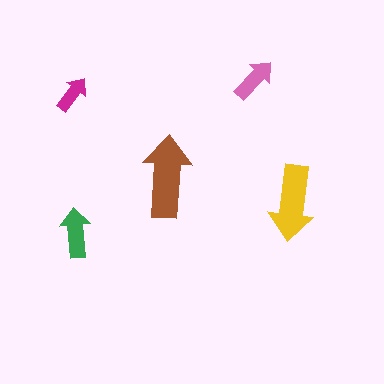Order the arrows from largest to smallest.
the brown one, the yellow one, the green one, the pink one, the magenta one.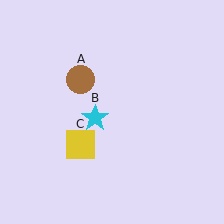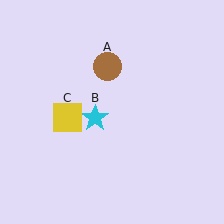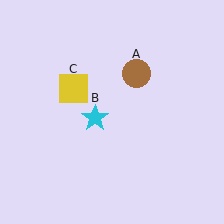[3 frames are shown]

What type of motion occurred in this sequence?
The brown circle (object A), yellow square (object C) rotated clockwise around the center of the scene.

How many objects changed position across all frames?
2 objects changed position: brown circle (object A), yellow square (object C).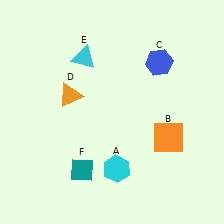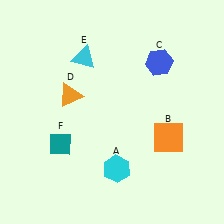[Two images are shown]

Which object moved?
The teal diamond (F) moved up.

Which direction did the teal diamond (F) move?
The teal diamond (F) moved up.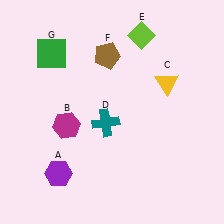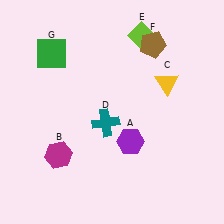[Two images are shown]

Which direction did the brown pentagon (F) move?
The brown pentagon (F) moved right.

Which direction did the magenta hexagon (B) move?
The magenta hexagon (B) moved down.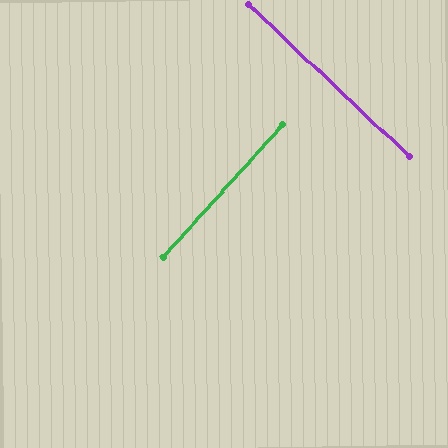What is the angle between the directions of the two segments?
Approximately 89 degrees.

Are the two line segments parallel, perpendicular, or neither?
Perpendicular — they meet at approximately 89°.